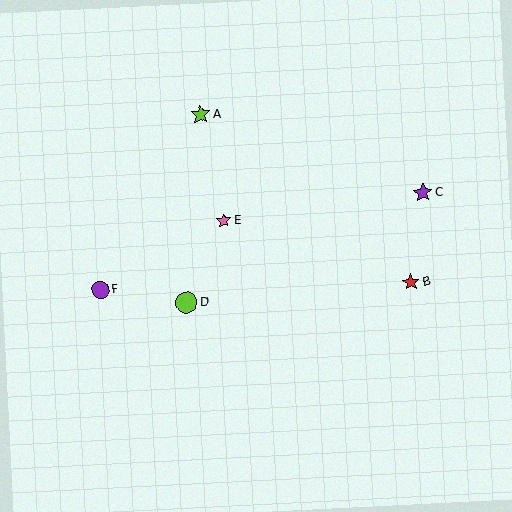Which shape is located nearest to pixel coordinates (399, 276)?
The red star (labeled B) at (411, 282) is nearest to that location.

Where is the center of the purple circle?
The center of the purple circle is at (101, 290).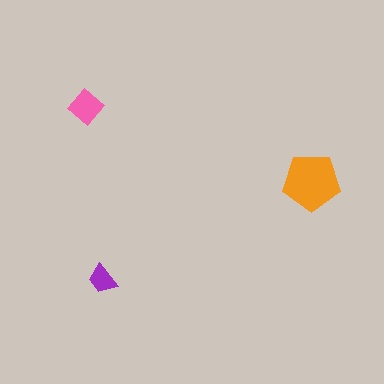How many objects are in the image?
There are 3 objects in the image.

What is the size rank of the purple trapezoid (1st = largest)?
3rd.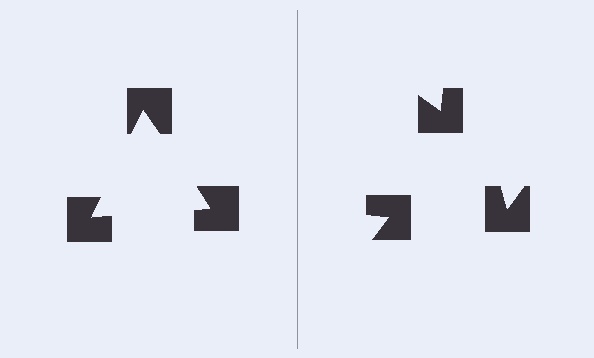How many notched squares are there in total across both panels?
6 — 3 on each side.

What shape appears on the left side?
An illusory triangle.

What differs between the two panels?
The notched squares are positioned identically on both sides; only the wedge orientations differ. On the left they align to a triangle; on the right they are misaligned.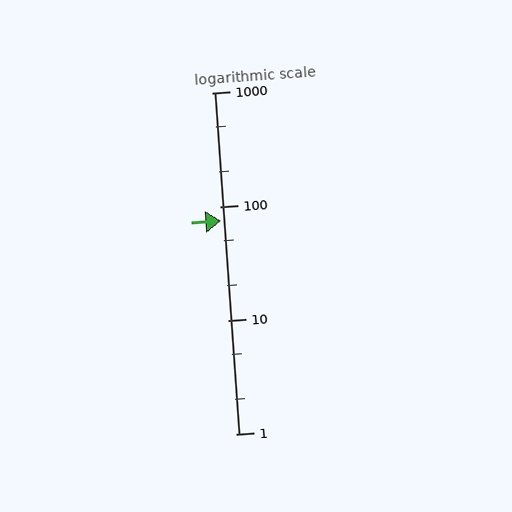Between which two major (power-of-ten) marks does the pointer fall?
The pointer is between 10 and 100.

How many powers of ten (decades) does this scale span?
The scale spans 3 decades, from 1 to 1000.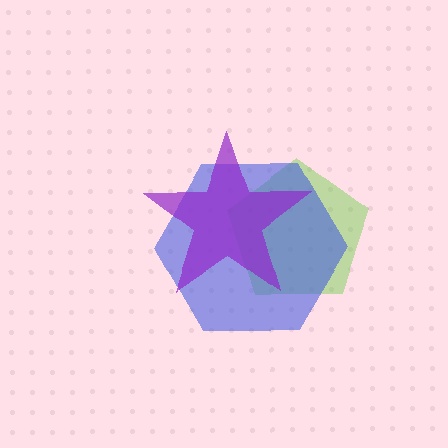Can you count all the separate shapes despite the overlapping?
Yes, there are 3 separate shapes.